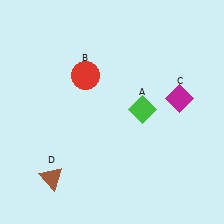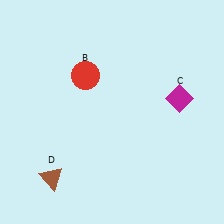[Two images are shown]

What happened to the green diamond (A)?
The green diamond (A) was removed in Image 2. It was in the top-right area of Image 1.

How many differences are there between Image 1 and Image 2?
There is 1 difference between the two images.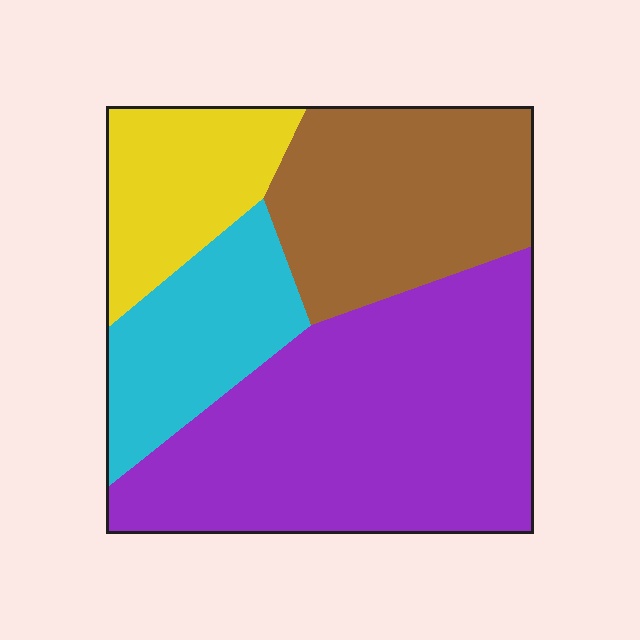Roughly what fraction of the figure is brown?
Brown takes up between a sixth and a third of the figure.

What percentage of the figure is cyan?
Cyan takes up less than a quarter of the figure.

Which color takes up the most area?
Purple, at roughly 45%.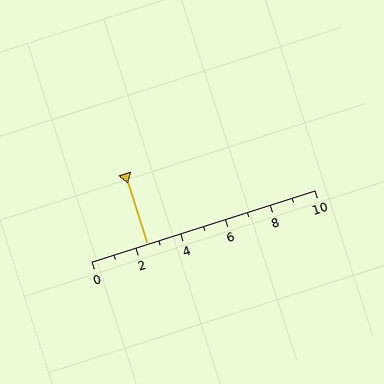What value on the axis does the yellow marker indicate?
The marker indicates approximately 2.5.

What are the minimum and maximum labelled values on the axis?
The axis runs from 0 to 10.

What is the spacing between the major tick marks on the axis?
The major ticks are spaced 2 apart.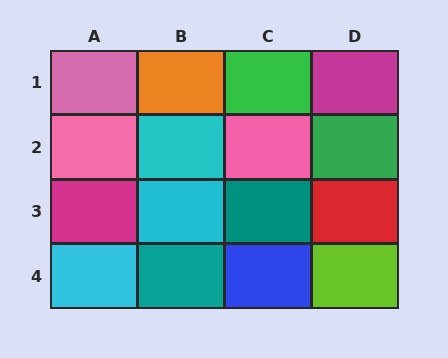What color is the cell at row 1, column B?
Orange.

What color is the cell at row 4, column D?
Lime.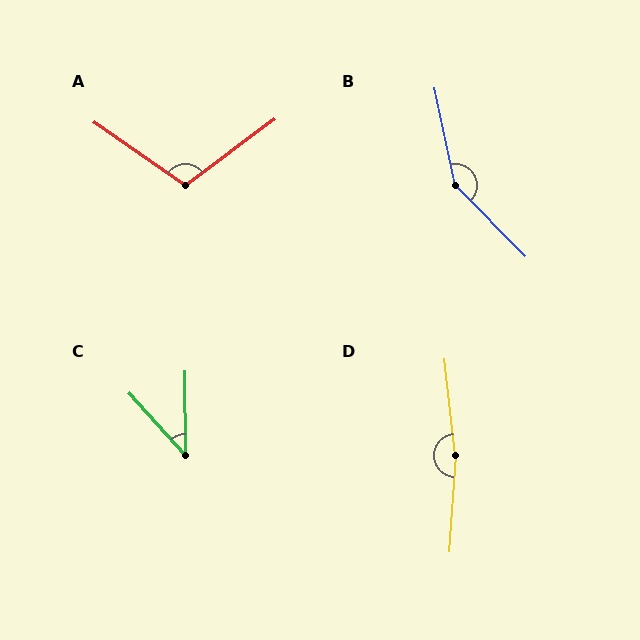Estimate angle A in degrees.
Approximately 108 degrees.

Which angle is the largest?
D, at approximately 170 degrees.